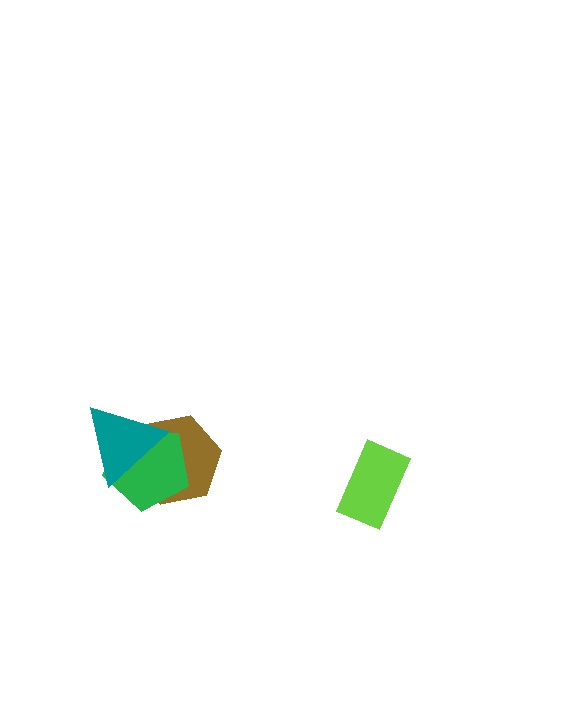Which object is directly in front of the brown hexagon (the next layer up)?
The green pentagon is directly in front of the brown hexagon.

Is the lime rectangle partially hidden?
No, no other shape covers it.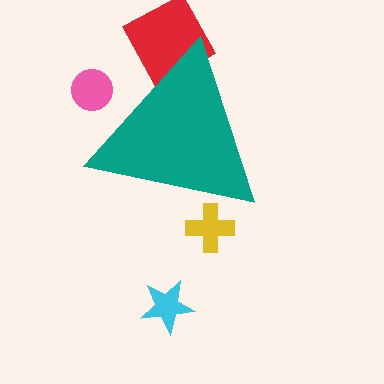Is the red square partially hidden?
Yes, the red square is partially hidden behind the teal triangle.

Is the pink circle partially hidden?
Yes, the pink circle is partially hidden behind the teal triangle.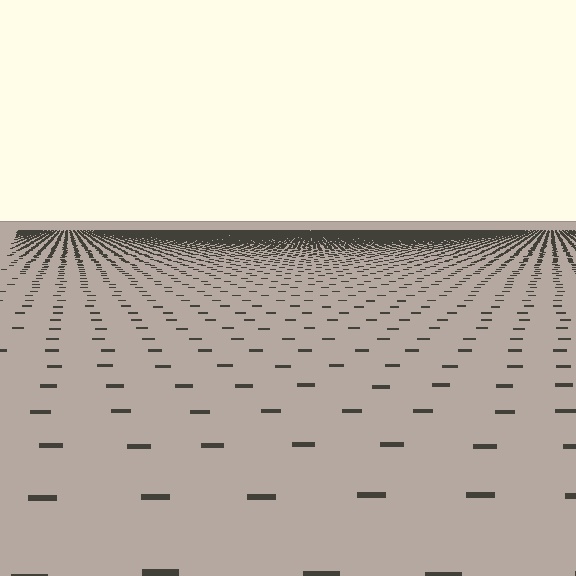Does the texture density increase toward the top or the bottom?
Density increases toward the top.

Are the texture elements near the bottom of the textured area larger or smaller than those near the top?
Larger. Near the bottom, elements are closer to the viewer and appear at a bigger on-screen size.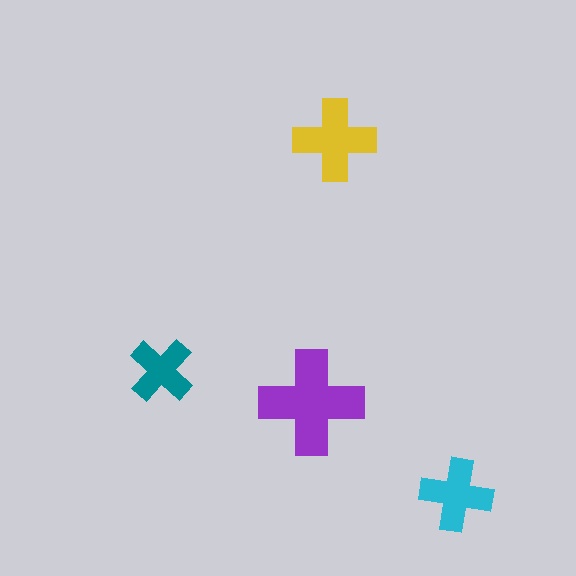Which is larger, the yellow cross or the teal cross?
The yellow one.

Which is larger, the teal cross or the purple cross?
The purple one.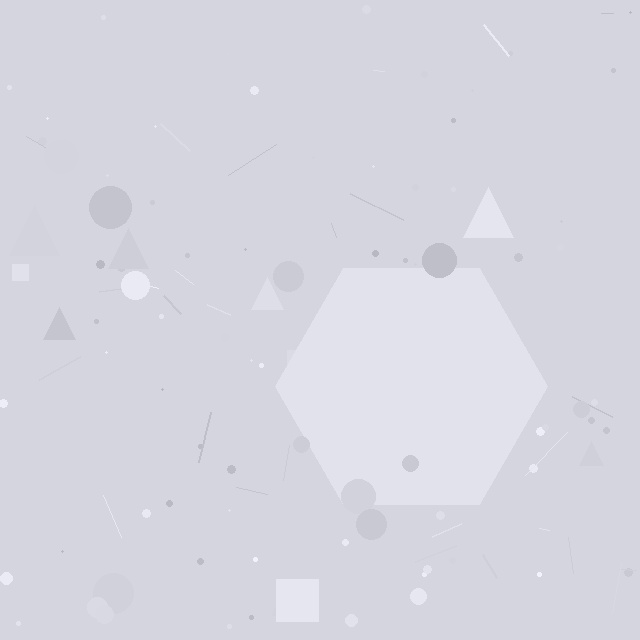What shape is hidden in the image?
A hexagon is hidden in the image.